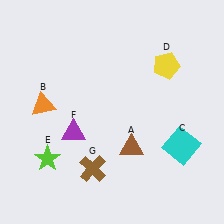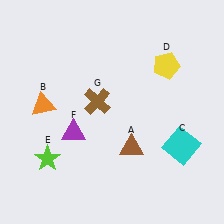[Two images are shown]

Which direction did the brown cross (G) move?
The brown cross (G) moved up.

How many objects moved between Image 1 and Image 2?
1 object moved between the two images.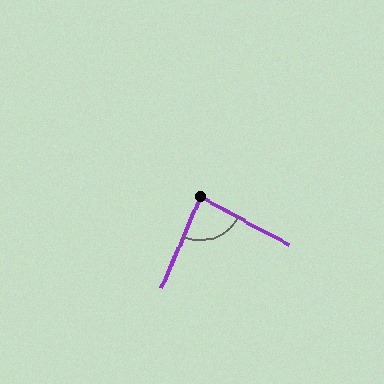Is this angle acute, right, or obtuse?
It is acute.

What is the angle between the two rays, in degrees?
Approximately 85 degrees.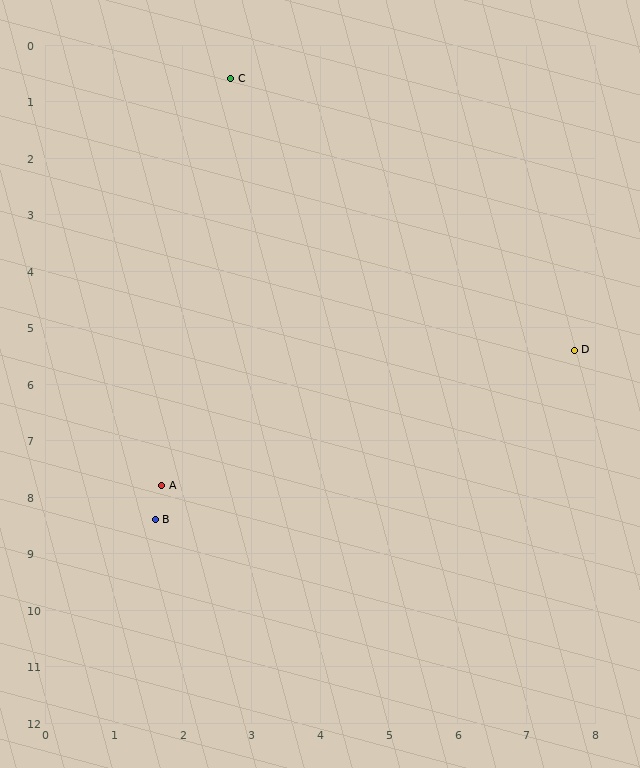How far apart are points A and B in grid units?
Points A and B are about 0.6 grid units apart.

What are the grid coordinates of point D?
Point D is at approximately (7.7, 5.4).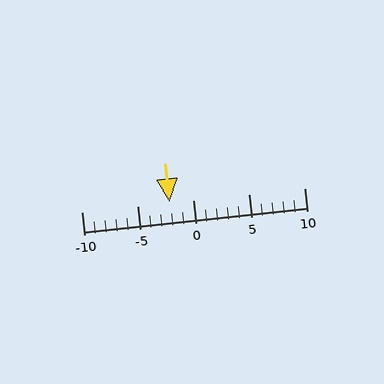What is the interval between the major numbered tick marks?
The major tick marks are spaced 5 units apart.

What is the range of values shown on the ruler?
The ruler shows values from -10 to 10.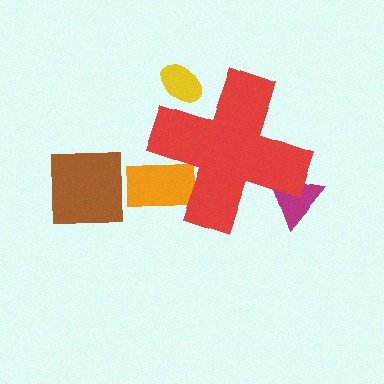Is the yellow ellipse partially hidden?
Yes, the yellow ellipse is partially hidden behind the red cross.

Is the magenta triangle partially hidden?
Yes, the magenta triangle is partially hidden behind the red cross.